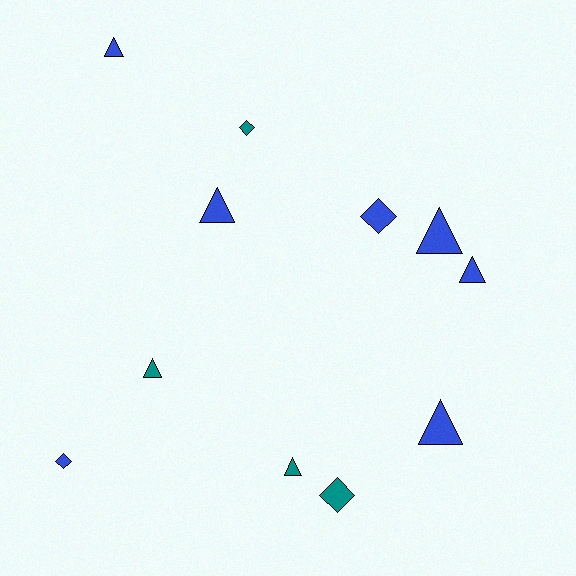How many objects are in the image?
There are 11 objects.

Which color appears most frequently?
Blue, with 7 objects.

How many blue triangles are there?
There are 5 blue triangles.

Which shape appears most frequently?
Triangle, with 7 objects.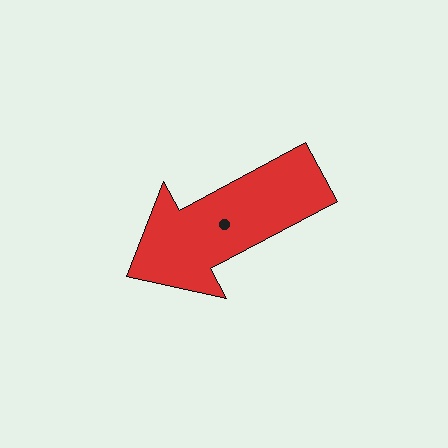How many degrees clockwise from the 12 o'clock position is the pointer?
Approximately 242 degrees.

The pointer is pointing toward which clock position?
Roughly 8 o'clock.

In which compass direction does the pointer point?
Southwest.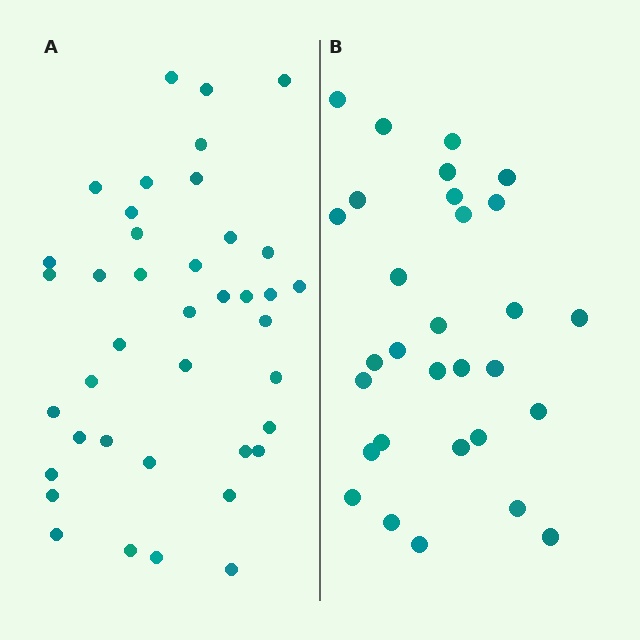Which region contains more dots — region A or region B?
Region A (the left region) has more dots.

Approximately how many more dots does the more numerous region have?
Region A has roughly 10 or so more dots than region B.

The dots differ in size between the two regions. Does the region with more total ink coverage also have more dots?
No. Region B has more total ink coverage because its dots are larger, but region A actually contains more individual dots. Total area can be misleading — the number of items is what matters here.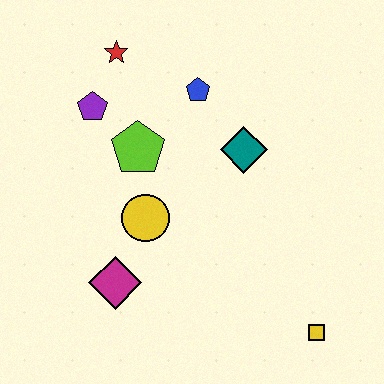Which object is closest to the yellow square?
The teal diamond is closest to the yellow square.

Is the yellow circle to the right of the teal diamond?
No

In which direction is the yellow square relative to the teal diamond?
The yellow square is below the teal diamond.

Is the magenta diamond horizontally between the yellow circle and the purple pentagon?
Yes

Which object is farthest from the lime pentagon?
The yellow square is farthest from the lime pentagon.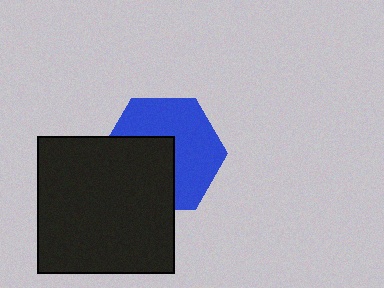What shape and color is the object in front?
The object in front is a black square.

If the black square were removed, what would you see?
You would see the complete blue hexagon.